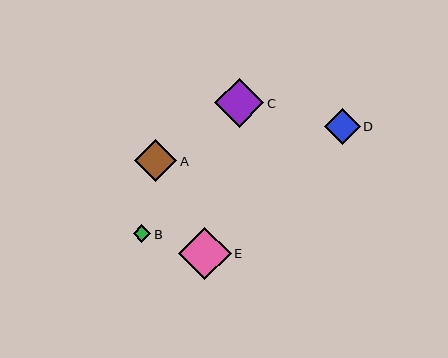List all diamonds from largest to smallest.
From largest to smallest: E, C, A, D, B.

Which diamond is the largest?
Diamond E is the largest with a size of approximately 53 pixels.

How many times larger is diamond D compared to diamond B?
Diamond D is approximately 2.0 times the size of diamond B.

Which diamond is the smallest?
Diamond B is the smallest with a size of approximately 18 pixels.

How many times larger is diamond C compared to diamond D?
Diamond C is approximately 1.4 times the size of diamond D.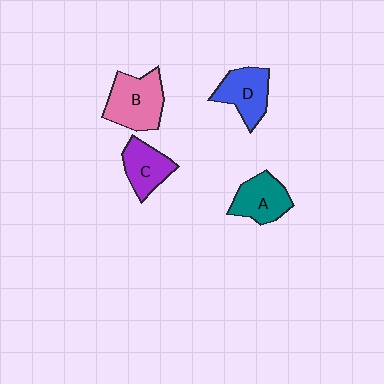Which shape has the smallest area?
Shape C (purple).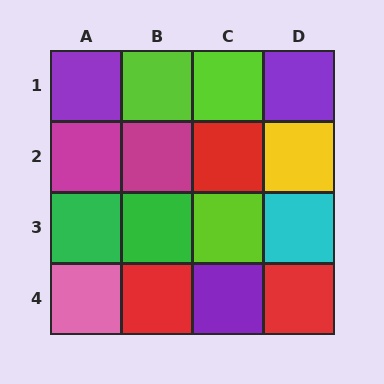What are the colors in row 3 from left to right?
Green, green, lime, cyan.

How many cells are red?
3 cells are red.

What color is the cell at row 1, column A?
Purple.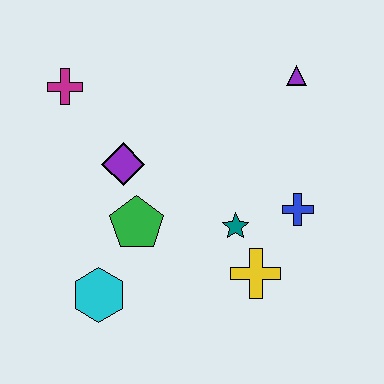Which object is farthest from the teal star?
The magenta cross is farthest from the teal star.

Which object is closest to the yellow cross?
The teal star is closest to the yellow cross.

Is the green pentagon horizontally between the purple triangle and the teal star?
No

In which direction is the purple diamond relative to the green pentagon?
The purple diamond is above the green pentagon.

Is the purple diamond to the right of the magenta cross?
Yes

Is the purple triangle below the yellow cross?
No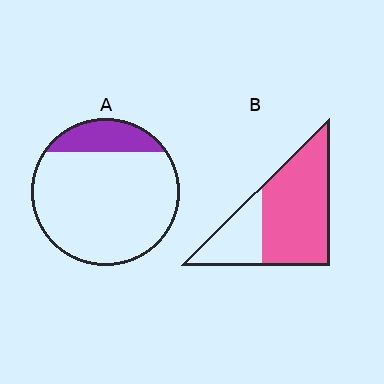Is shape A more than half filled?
No.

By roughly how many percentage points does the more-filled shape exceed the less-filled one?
By roughly 55 percentage points (B over A).